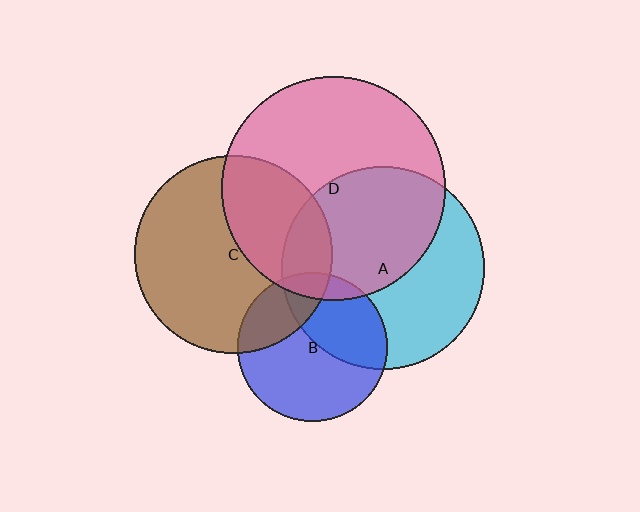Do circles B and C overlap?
Yes.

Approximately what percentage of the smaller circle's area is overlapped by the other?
Approximately 25%.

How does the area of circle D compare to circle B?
Approximately 2.3 times.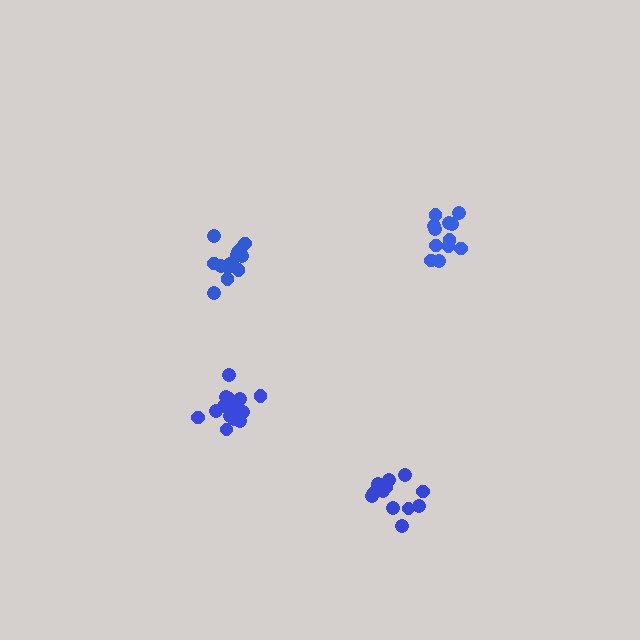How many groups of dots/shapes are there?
There are 4 groups.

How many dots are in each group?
Group 1: 12 dots, Group 2: 14 dots, Group 3: 17 dots, Group 4: 12 dots (55 total).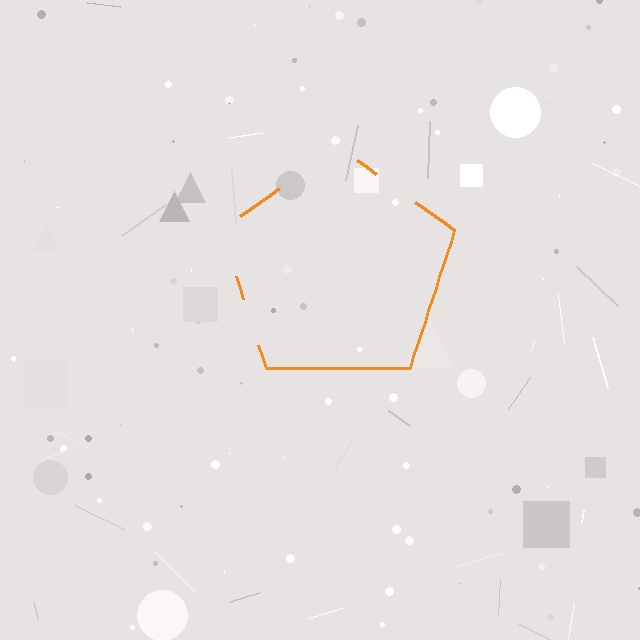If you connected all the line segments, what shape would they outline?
They would outline a pentagon.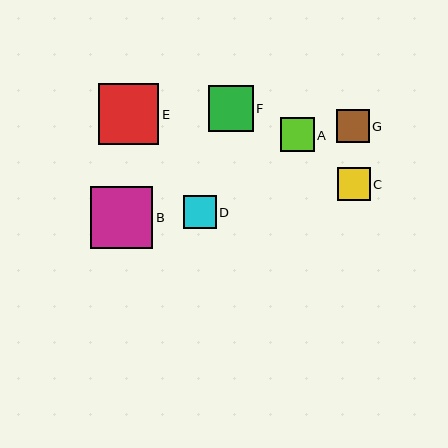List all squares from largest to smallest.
From largest to smallest: B, E, F, A, C, D, G.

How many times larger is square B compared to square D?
Square B is approximately 1.9 times the size of square D.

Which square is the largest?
Square B is the largest with a size of approximately 62 pixels.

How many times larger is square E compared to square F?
Square E is approximately 1.3 times the size of square F.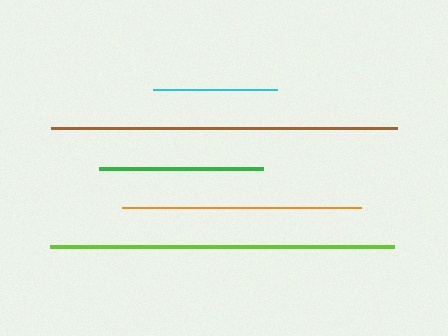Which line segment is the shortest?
The cyan line is the shortest at approximately 124 pixels.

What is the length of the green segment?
The green segment is approximately 164 pixels long.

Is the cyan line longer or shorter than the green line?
The green line is longer than the cyan line.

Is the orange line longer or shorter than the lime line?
The lime line is longer than the orange line.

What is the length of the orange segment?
The orange segment is approximately 240 pixels long.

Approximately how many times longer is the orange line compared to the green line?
The orange line is approximately 1.5 times the length of the green line.